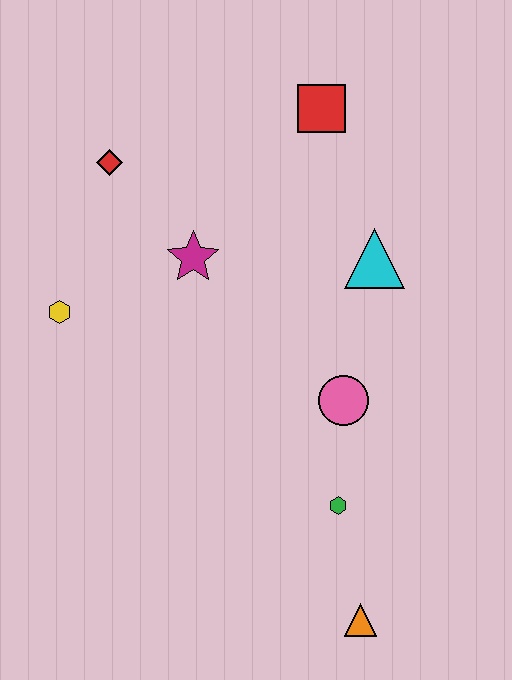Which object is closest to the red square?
The cyan triangle is closest to the red square.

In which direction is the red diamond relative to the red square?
The red diamond is to the left of the red square.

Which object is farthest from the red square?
The orange triangle is farthest from the red square.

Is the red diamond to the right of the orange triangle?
No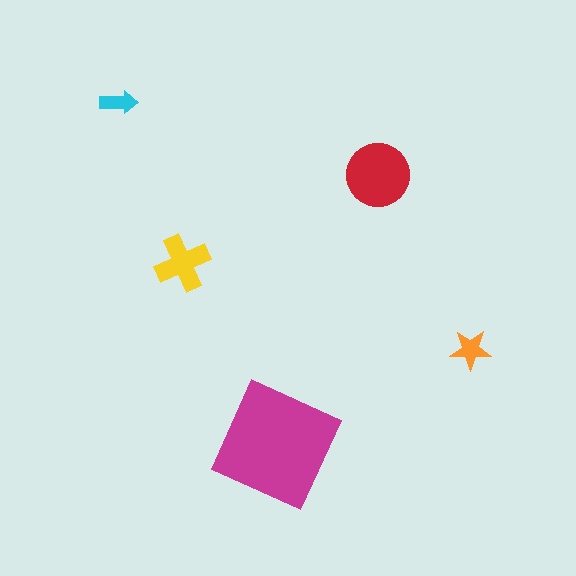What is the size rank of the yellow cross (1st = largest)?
3rd.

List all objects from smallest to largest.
The cyan arrow, the orange star, the yellow cross, the red circle, the magenta square.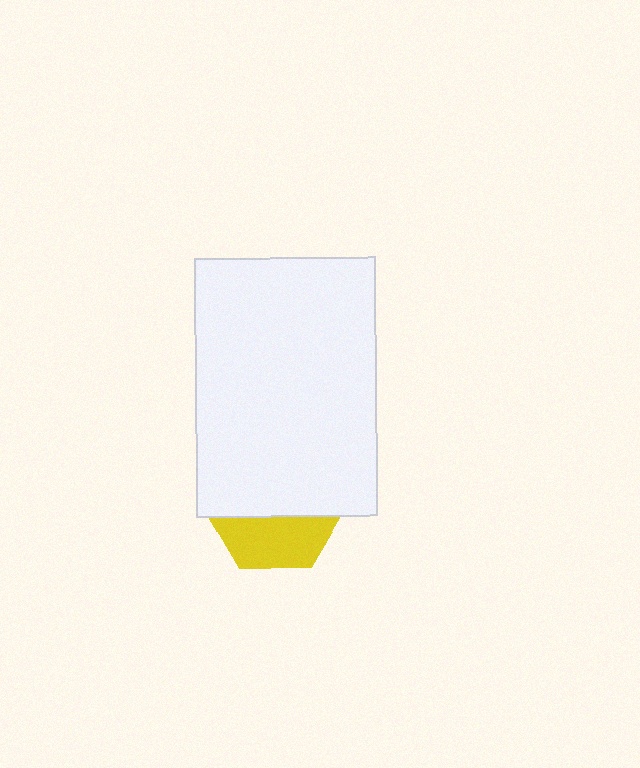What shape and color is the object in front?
The object in front is a white rectangle.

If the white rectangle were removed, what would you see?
You would see the complete yellow hexagon.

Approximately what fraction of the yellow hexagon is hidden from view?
Roughly 63% of the yellow hexagon is hidden behind the white rectangle.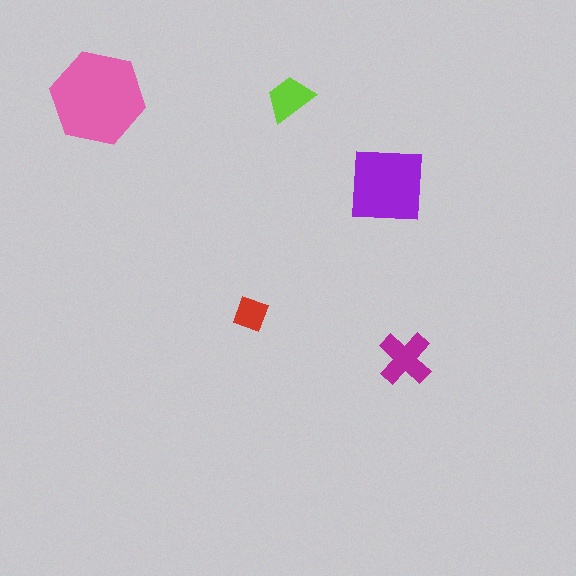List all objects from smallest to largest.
The red square, the lime trapezoid, the magenta cross, the purple square, the pink hexagon.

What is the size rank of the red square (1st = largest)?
5th.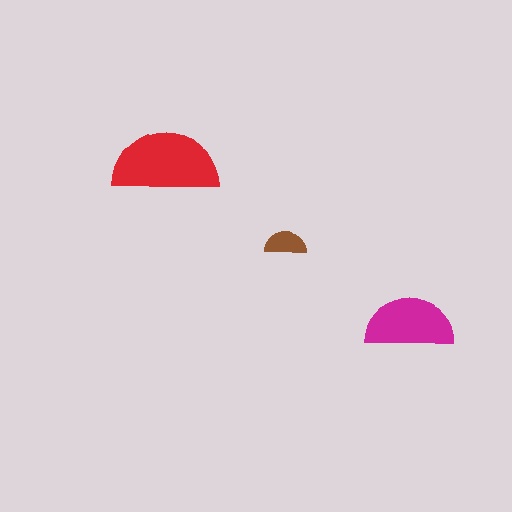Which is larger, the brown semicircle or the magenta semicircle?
The magenta one.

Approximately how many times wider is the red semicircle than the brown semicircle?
About 2.5 times wider.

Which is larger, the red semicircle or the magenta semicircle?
The red one.